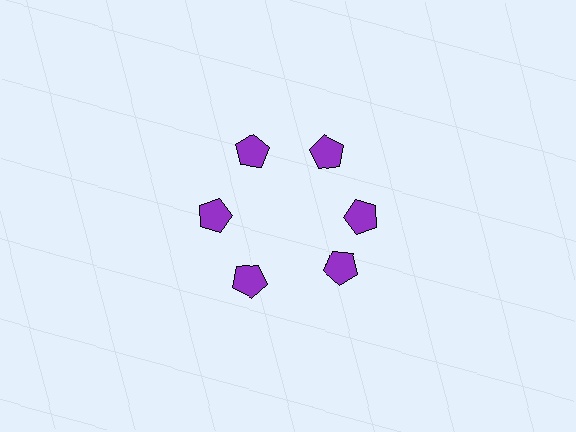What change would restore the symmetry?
The symmetry would be restored by rotating it back into even spacing with its neighbors so that all 6 pentagons sit at equal angles and equal distance from the center.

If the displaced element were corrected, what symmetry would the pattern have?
It would have 6-fold rotational symmetry — the pattern would map onto itself every 60 degrees.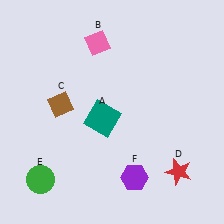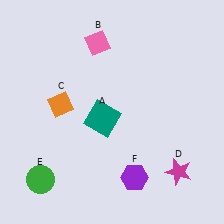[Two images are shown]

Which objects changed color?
C changed from brown to orange. D changed from red to magenta.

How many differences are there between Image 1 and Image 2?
There are 2 differences between the two images.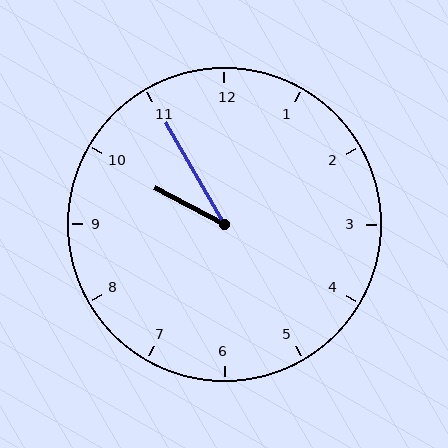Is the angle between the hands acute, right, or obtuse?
It is acute.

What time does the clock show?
9:55.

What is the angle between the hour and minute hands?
Approximately 32 degrees.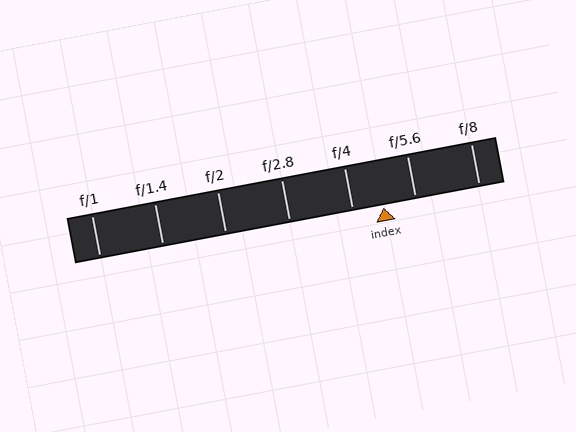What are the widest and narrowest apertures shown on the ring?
The widest aperture shown is f/1 and the narrowest is f/8.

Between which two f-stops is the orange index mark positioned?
The index mark is between f/4 and f/5.6.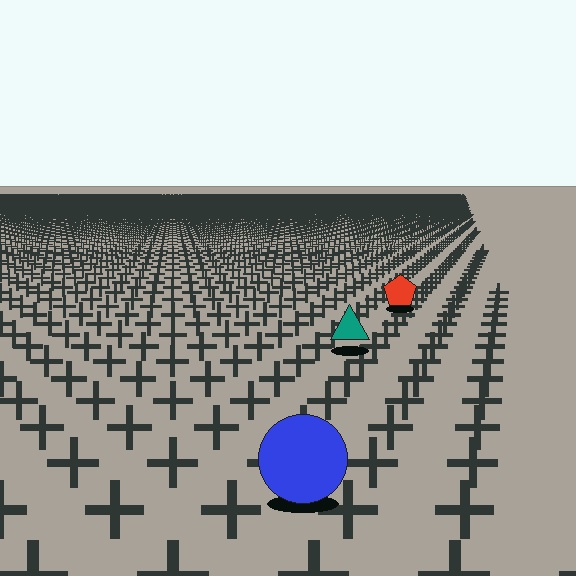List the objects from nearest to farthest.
From nearest to farthest: the blue circle, the teal triangle, the red pentagon.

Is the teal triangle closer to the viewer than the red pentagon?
Yes. The teal triangle is closer — you can tell from the texture gradient: the ground texture is coarser near it.